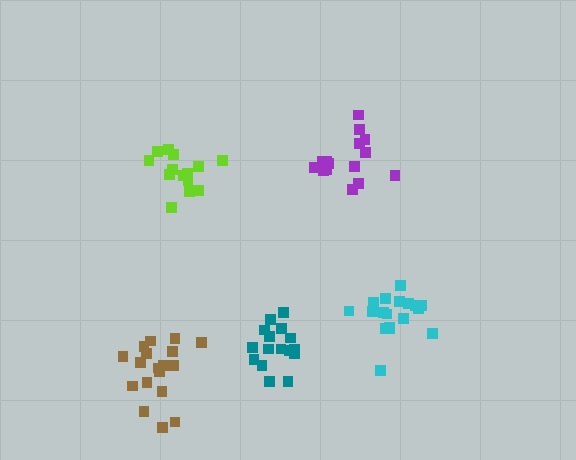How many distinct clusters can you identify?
There are 5 distinct clusters.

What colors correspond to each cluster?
The clusters are colored: teal, purple, lime, cyan, brown.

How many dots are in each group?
Group 1: 16 dots, Group 2: 15 dots, Group 3: 14 dots, Group 4: 18 dots, Group 5: 18 dots (81 total).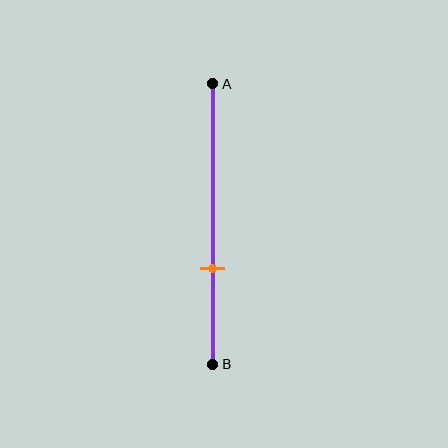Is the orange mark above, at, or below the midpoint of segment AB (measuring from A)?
The orange mark is below the midpoint of segment AB.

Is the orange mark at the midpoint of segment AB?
No, the mark is at about 65% from A, not at the 50% midpoint.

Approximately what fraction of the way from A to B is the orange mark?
The orange mark is approximately 65% of the way from A to B.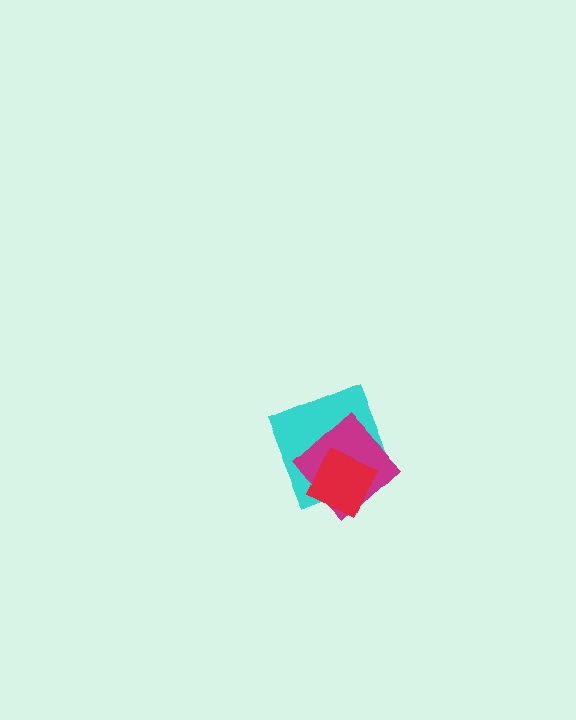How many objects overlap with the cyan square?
2 objects overlap with the cyan square.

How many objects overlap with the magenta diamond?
2 objects overlap with the magenta diamond.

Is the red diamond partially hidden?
No, no other shape covers it.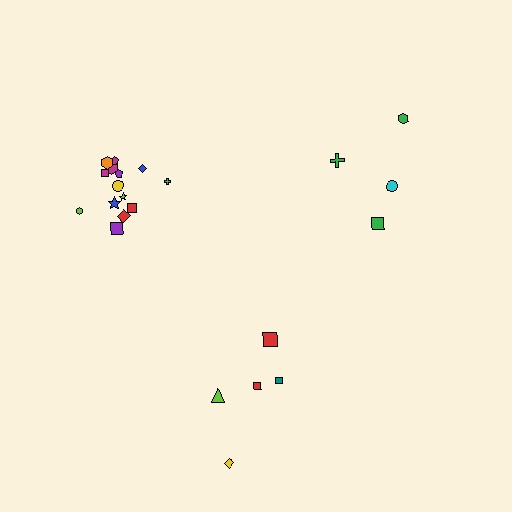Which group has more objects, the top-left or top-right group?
The top-left group.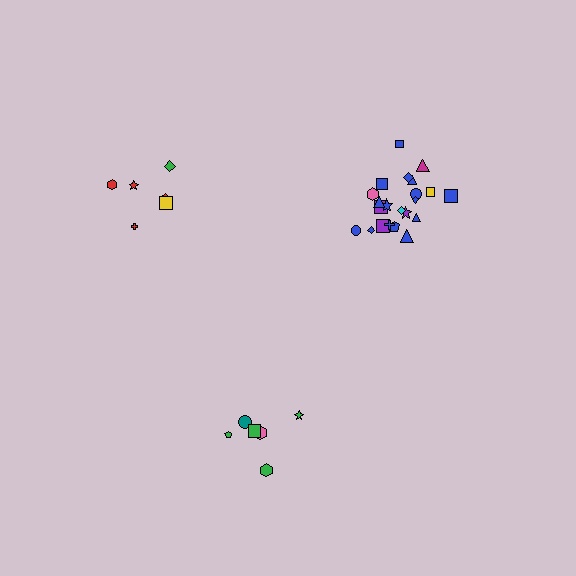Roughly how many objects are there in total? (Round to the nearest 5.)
Roughly 35 objects in total.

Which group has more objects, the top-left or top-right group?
The top-right group.